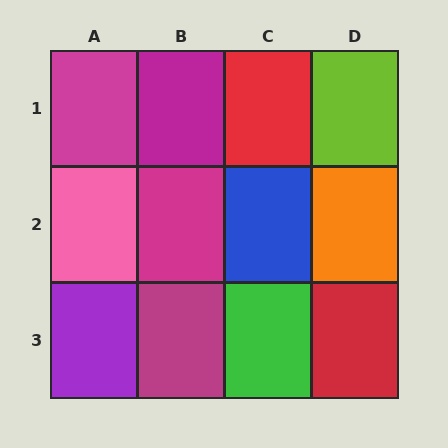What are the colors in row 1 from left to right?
Magenta, magenta, red, lime.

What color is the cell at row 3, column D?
Red.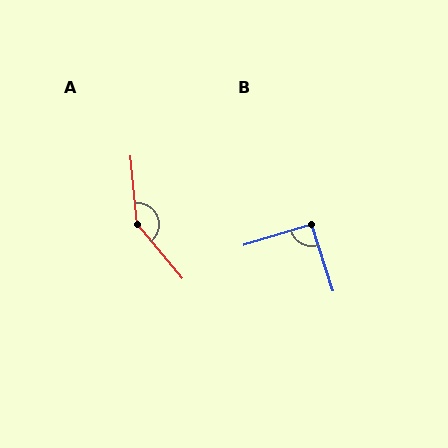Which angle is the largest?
A, at approximately 146 degrees.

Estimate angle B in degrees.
Approximately 91 degrees.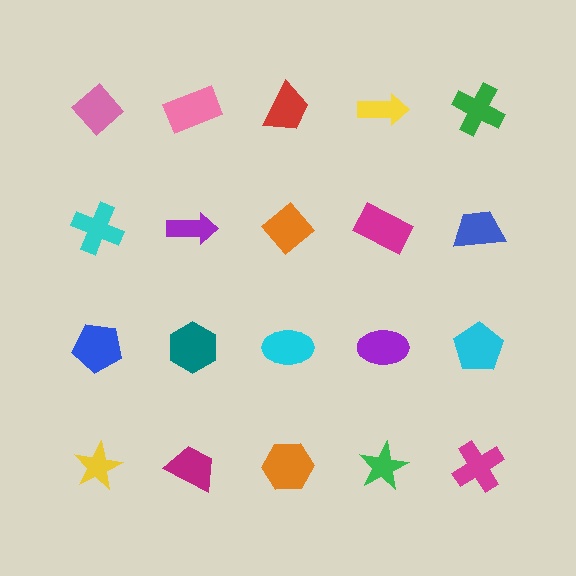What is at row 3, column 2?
A teal hexagon.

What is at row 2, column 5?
A blue trapezoid.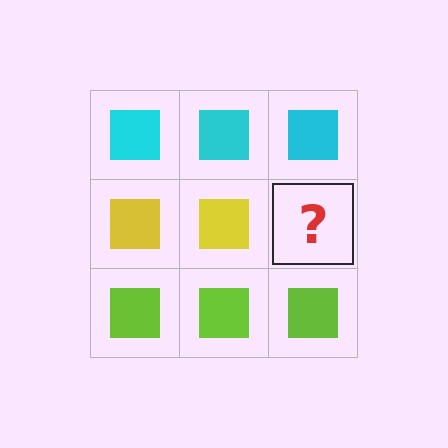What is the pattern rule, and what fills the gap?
The rule is that each row has a consistent color. The gap should be filled with a yellow square.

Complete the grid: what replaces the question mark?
The question mark should be replaced with a yellow square.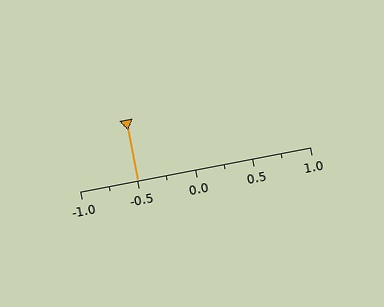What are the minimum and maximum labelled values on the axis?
The axis runs from -1.0 to 1.0.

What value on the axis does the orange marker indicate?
The marker indicates approximately -0.5.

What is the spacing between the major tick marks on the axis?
The major ticks are spaced 0.5 apart.